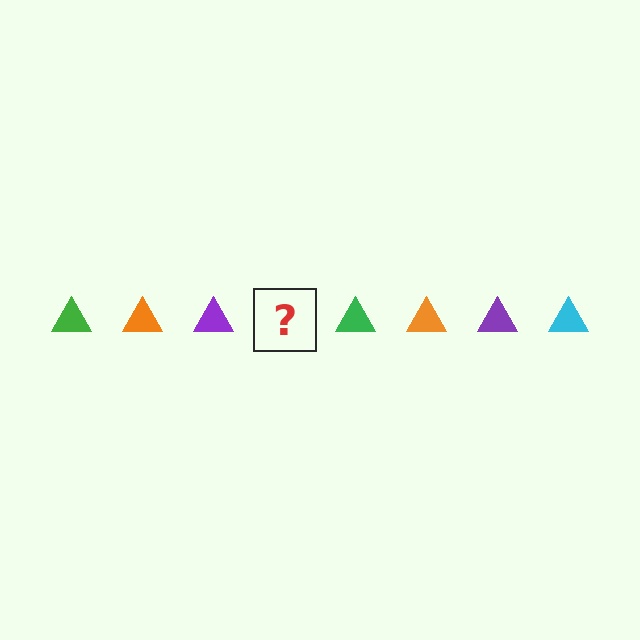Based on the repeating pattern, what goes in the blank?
The blank should be a cyan triangle.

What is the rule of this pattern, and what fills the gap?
The rule is that the pattern cycles through green, orange, purple, cyan triangles. The gap should be filled with a cyan triangle.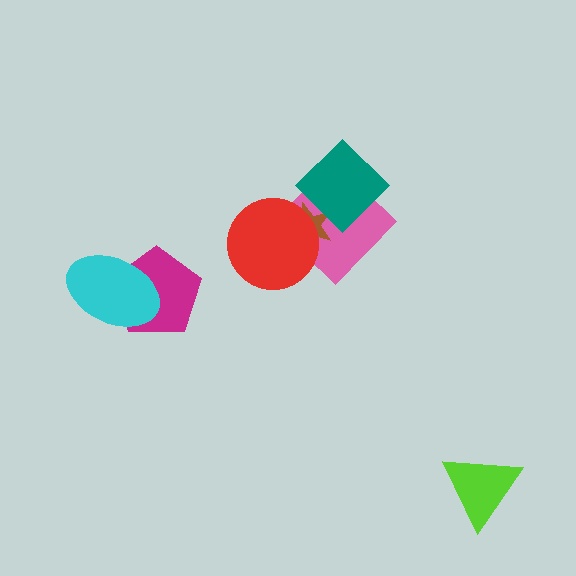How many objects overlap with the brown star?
3 objects overlap with the brown star.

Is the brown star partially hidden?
Yes, it is partially covered by another shape.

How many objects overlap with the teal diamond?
2 objects overlap with the teal diamond.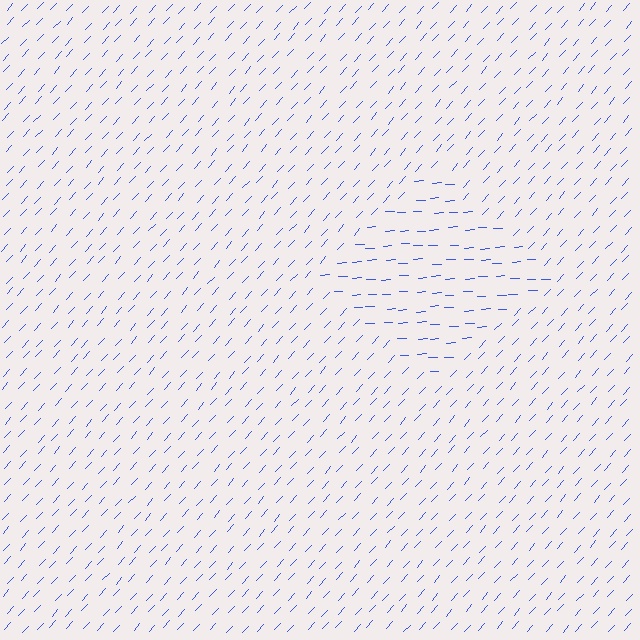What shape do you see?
I see a diamond.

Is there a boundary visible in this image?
Yes, there is a texture boundary formed by a change in line orientation.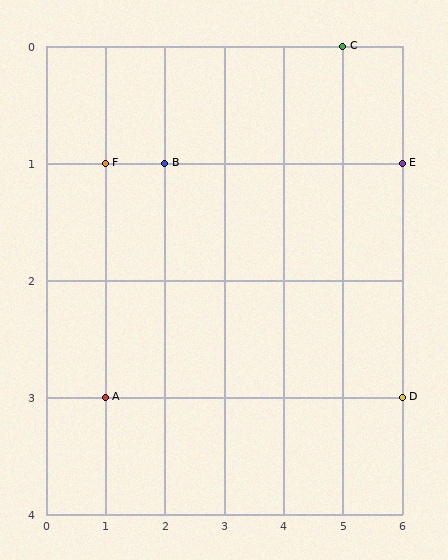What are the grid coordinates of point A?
Point A is at grid coordinates (1, 3).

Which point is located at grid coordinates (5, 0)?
Point C is at (5, 0).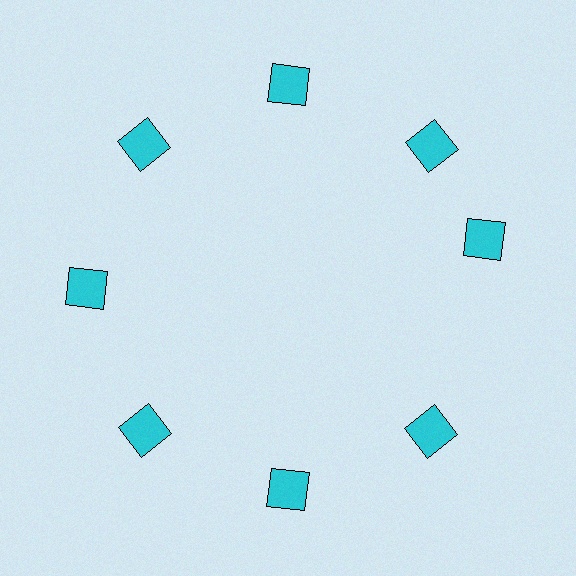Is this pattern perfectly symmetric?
No. The 8 cyan squares are arranged in a ring, but one element near the 3 o'clock position is rotated out of alignment along the ring, breaking the 8-fold rotational symmetry.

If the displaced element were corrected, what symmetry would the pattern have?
It would have 8-fold rotational symmetry — the pattern would map onto itself every 45 degrees.